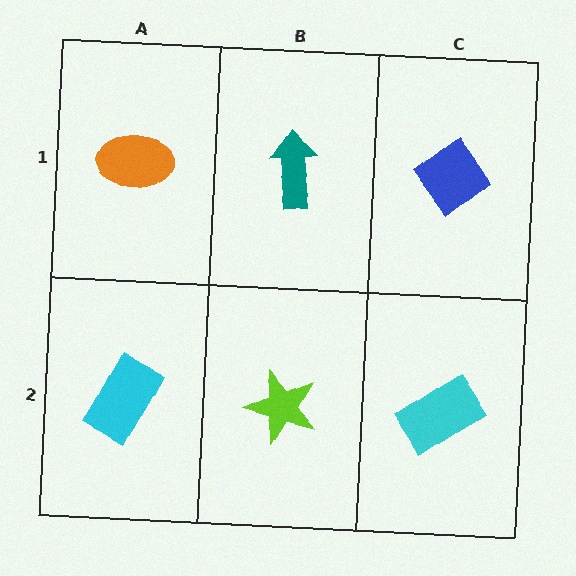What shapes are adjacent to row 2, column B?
A teal arrow (row 1, column B), a cyan rectangle (row 2, column A), a cyan rectangle (row 2, column C).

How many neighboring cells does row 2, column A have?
2.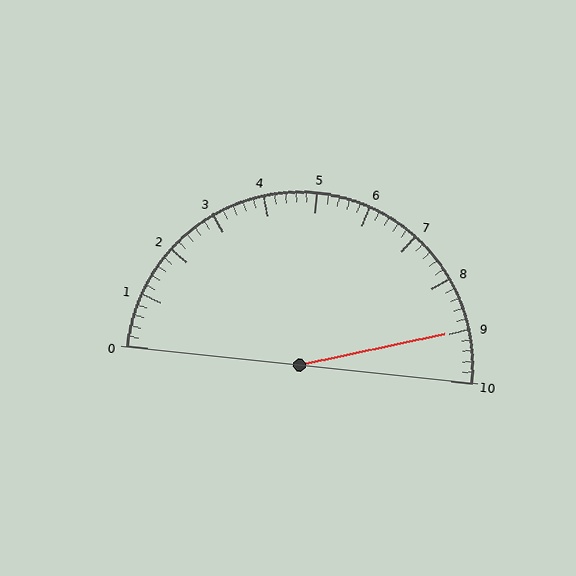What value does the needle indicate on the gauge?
The needle indicates approximately 9.0.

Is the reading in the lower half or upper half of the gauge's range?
The reading is in the upper half of the range (0 to 10).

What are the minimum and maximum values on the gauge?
The gauge ranges from 0 to 10.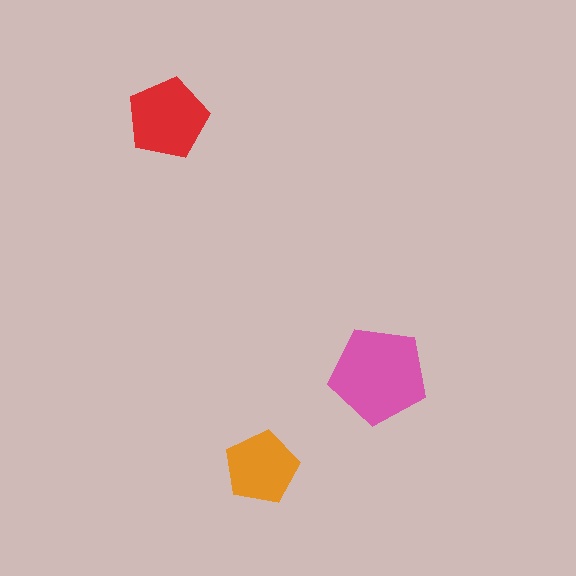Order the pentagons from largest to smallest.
the pink one, the red one, the orange one.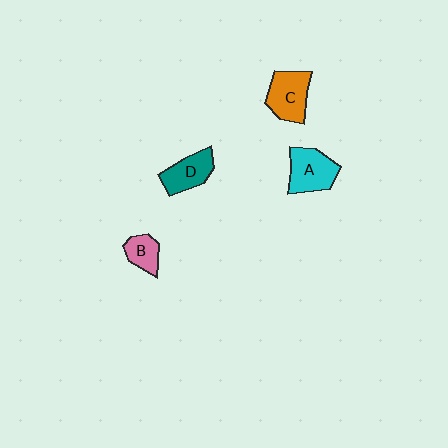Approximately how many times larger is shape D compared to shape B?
Approximately 1.5 times.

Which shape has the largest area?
Shape A (cyan).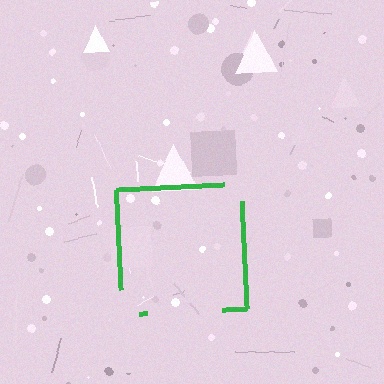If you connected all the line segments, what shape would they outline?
They would outline a square.